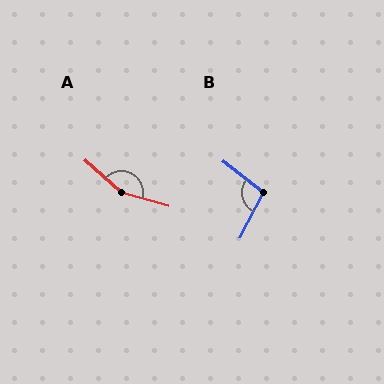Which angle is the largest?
A, at approximately 155 degrees.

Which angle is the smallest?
B, at approximately 101 degrees.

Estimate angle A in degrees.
Approximately 155 degrees.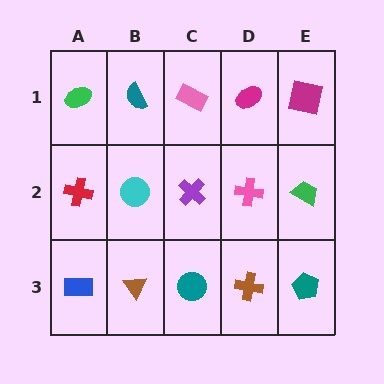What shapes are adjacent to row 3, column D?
A pink cross (row 2, column D), a teal circle (row 3, column C), a teal pentagon (row 3, column E).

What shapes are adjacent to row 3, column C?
A purple cross (row 2, column C), a brown triangle (row 3, column B), a brown cross (row 3, column D).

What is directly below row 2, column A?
A blue rectangle.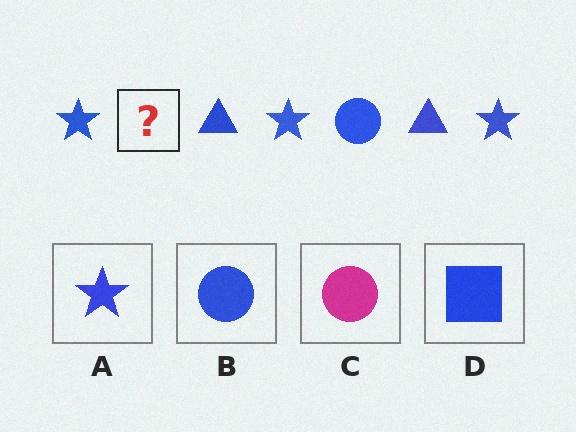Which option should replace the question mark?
Option B.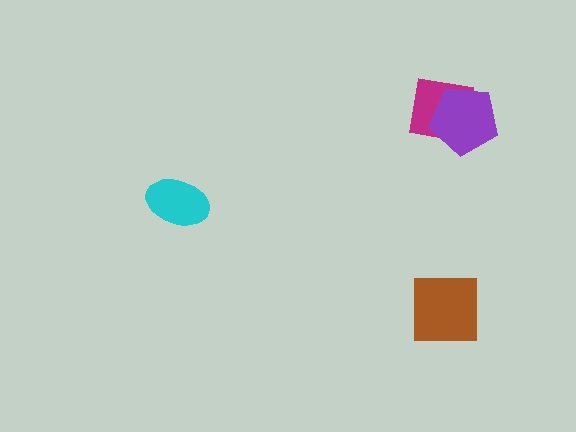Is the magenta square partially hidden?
Yes, it is partially covered by another shape.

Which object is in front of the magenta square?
The purple pentagon is in front of the magenta square.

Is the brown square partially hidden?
No, no other shape covers it.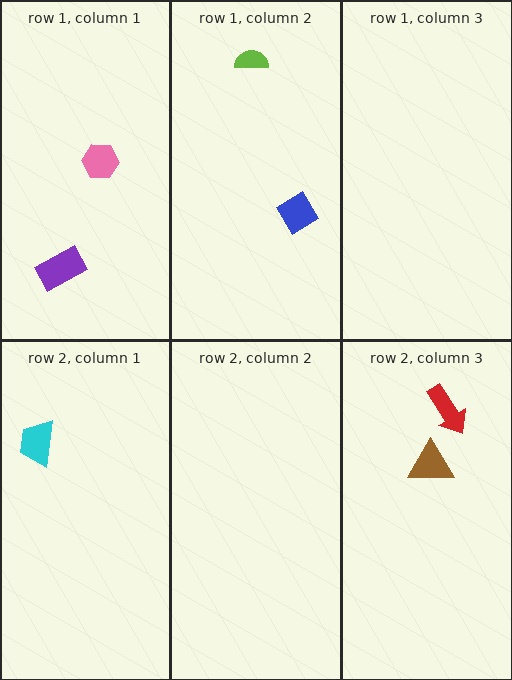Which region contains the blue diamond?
The row 1, column 2 region.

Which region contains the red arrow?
The row 2, column 3 region.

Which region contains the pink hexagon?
The row 1, column 1 region.